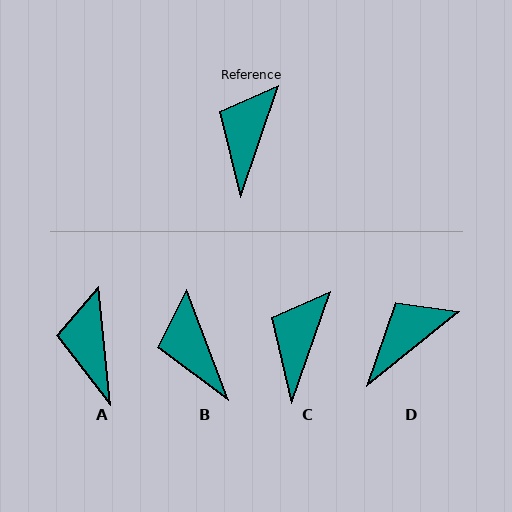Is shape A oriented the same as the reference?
No, it is off by about 25 degrees.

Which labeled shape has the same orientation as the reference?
C.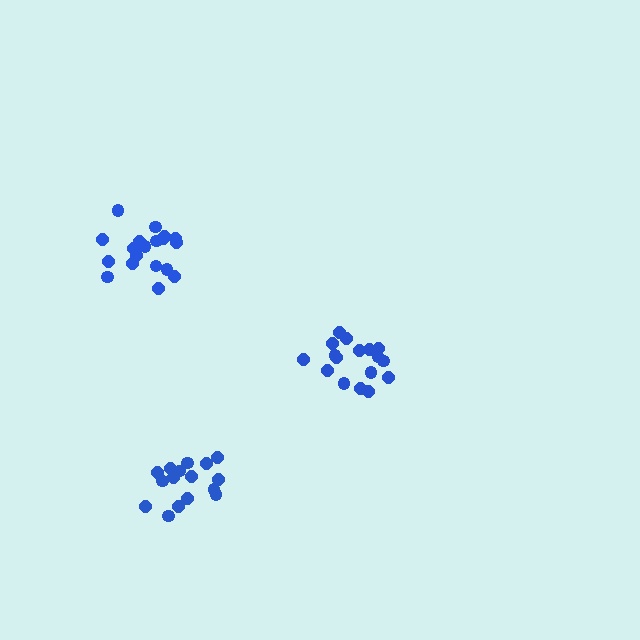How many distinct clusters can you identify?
There are 3 distinct clusters.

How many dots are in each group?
Group 1: 17 dots, Group 2: 16 dots, Group 3: 19 dots (52 total).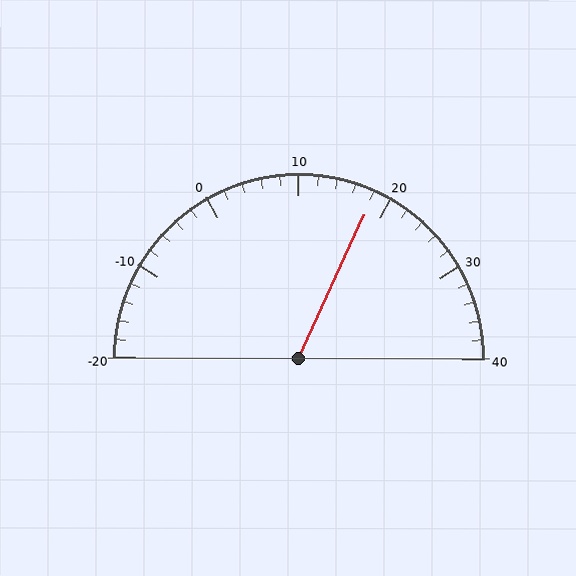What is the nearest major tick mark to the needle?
The nearest major tick mark is 20.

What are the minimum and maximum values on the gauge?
The gauge ranges from -20 to 40.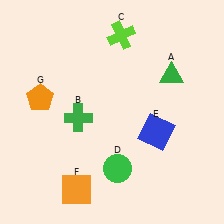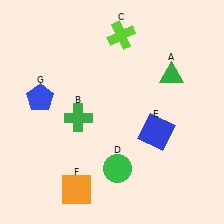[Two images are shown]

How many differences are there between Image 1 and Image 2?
There is 1 difference between the two images.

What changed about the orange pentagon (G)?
In Image 1, G is orange. In Image 2, it changed to blue.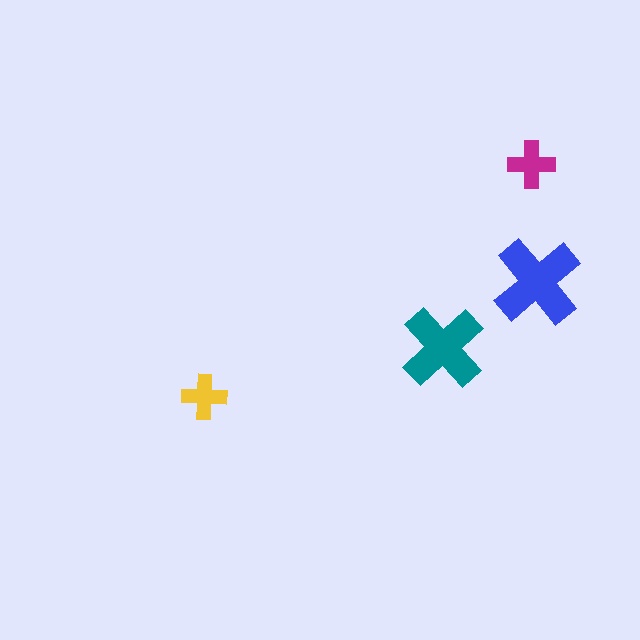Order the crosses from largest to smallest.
the blue one, the teal one, the magenta one, the yellow one.